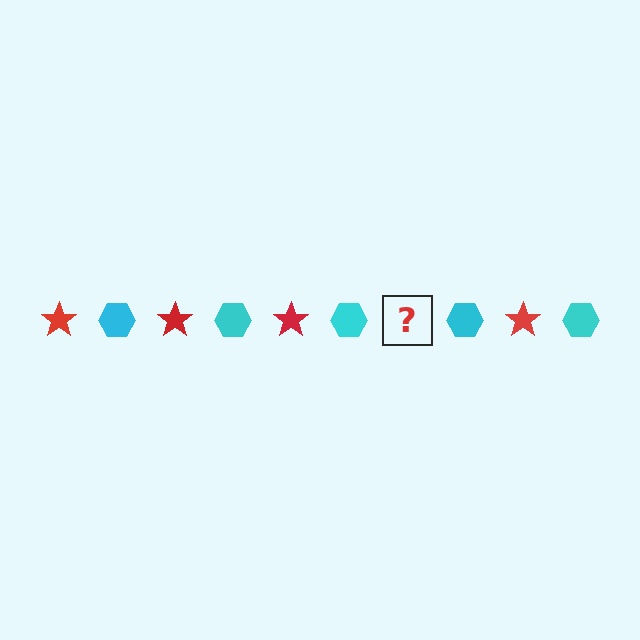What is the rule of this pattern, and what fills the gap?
The rule is that the pattern alternates between red star and cyan hexagon. The gap should be filled with a red star.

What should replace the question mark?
The question mark should be replaced with a red star.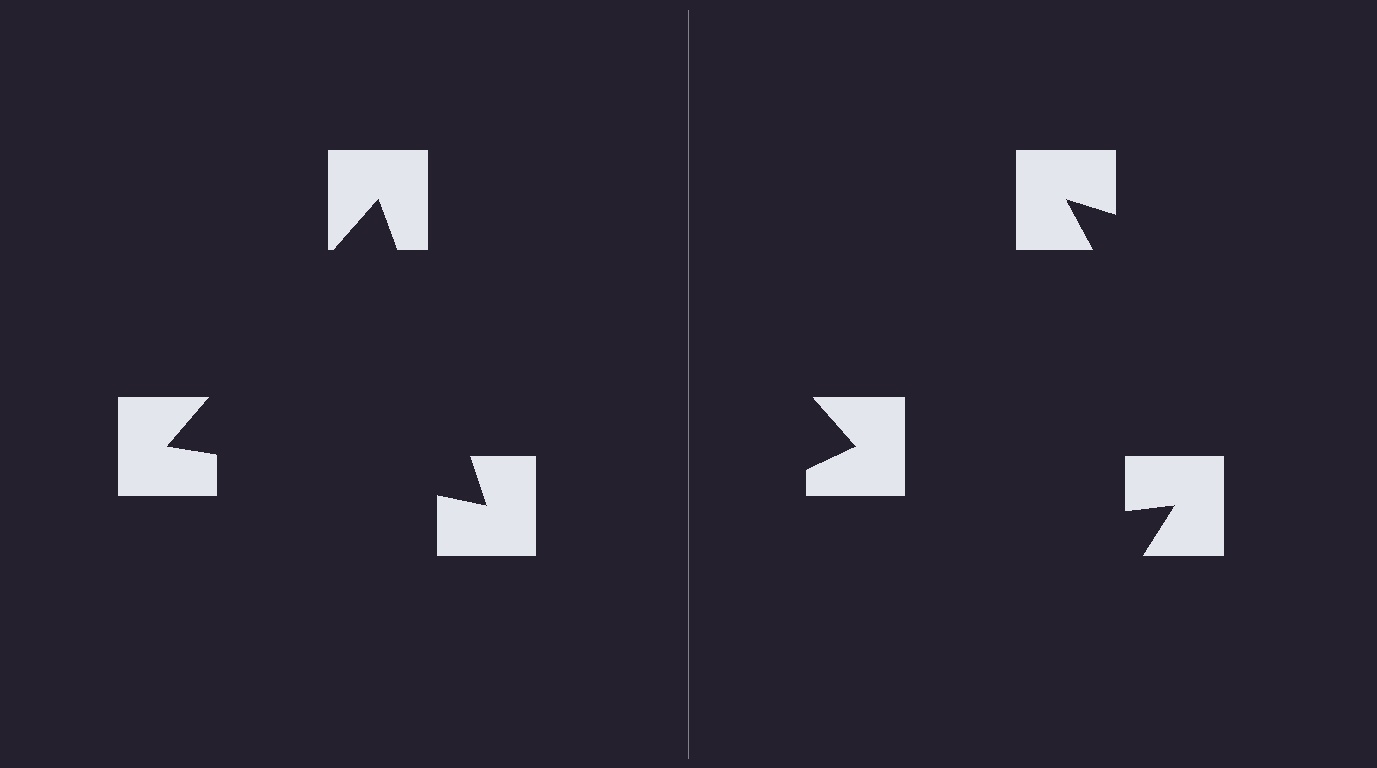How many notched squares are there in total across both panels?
6 — 3 on each side.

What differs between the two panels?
The notched squares are positioned identically on both sides; only the wedge orientations differ. On the left they align to a triangle; on the right they are misaligned.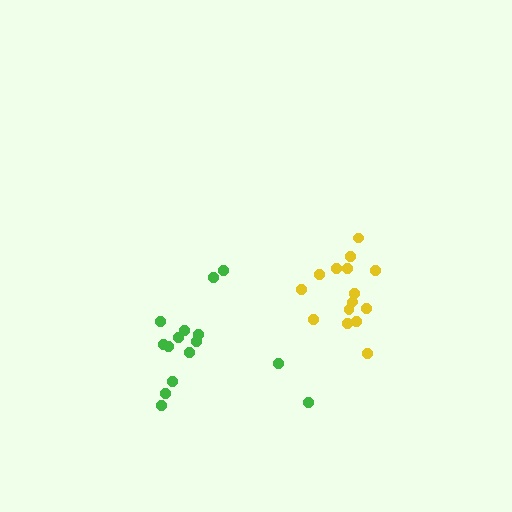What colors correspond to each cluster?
The clusters are colored: green, yellow.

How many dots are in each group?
Group 1: 15 dots, Group 2: 15 dots (30 total).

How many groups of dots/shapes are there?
There are 2 groups.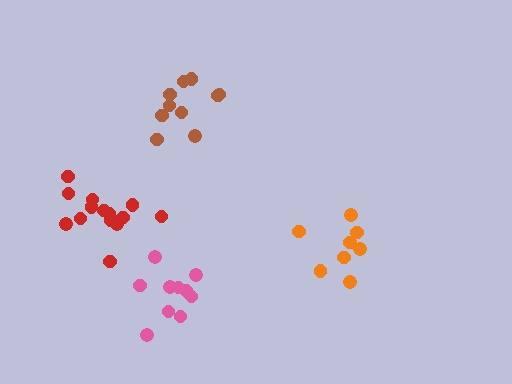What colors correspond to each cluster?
The clusters are colored: brown, orange, pink, red.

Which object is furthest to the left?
The red cluster is leftmost.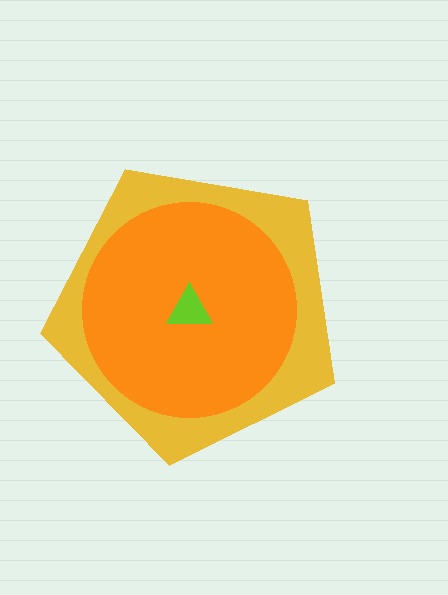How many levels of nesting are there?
3.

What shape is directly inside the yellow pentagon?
The orange circle.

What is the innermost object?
The lime triangle.